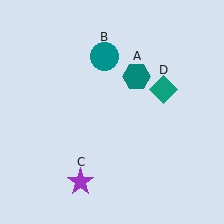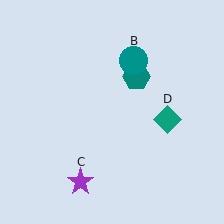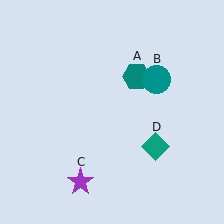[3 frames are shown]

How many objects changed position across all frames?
2 objects changed position: teal circle (object B), teal diamond (object D).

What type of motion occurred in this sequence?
The teal circle (object B), teal diamond (object D) rotated clockwise around the center of the scene.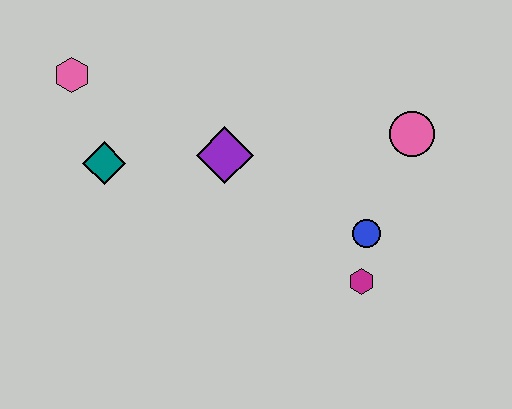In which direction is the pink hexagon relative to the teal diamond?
The pink hexagon is above the teal diamond.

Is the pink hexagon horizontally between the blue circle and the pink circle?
No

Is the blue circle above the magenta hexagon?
Yes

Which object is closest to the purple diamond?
The teal diamond is closest to the purple diamond.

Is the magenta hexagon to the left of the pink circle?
Yes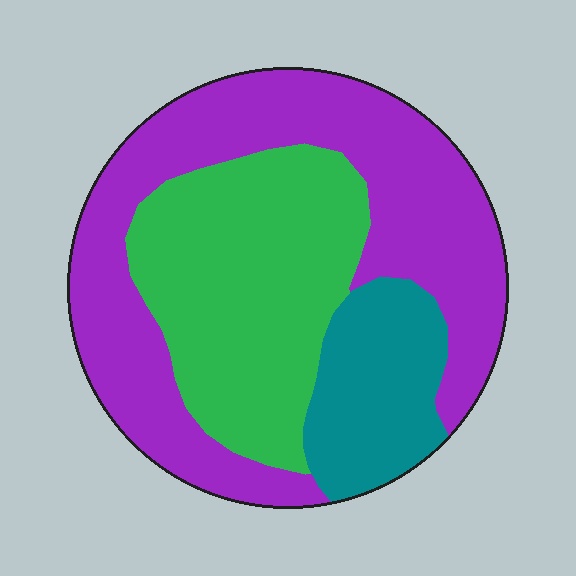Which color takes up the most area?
Purple, at roughly 50%.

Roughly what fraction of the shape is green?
Green covers around 35% of the shape.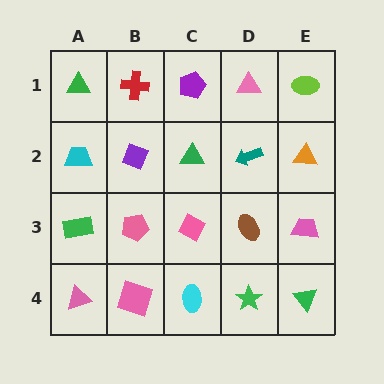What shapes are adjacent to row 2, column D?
A pink triangle (row 1, column D), a brown ellipse (row 3, column D), a green triangle (row 2, column C), an orange triangle (row 2, column E).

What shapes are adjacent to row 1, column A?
A cyan trapezoid (row 2, column A), a red cross (row 1, column B).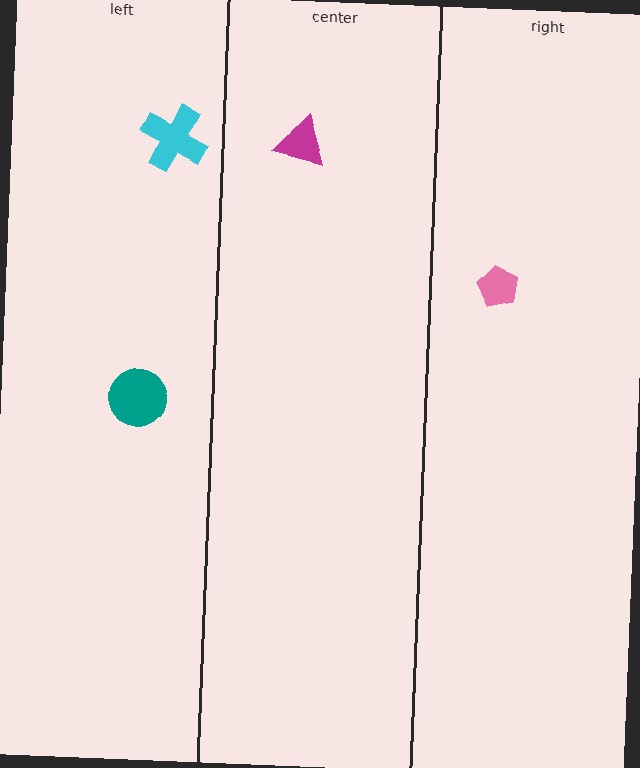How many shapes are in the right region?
1.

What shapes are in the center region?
The magenta triangle.